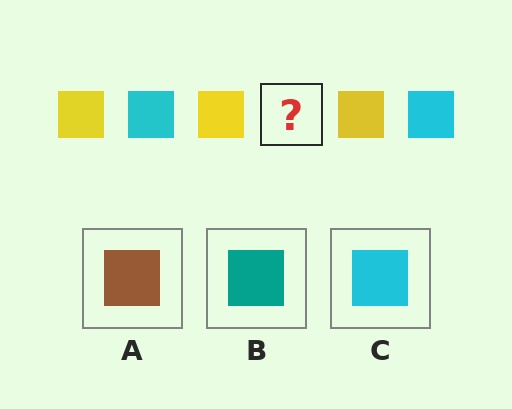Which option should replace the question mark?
Option C.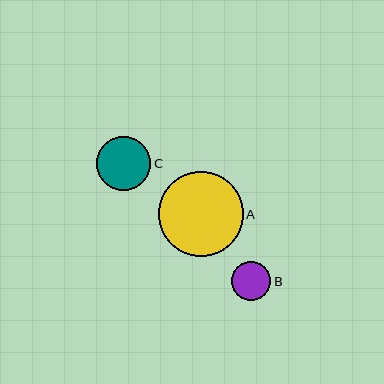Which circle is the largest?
Circle A is the largest with a size of approximately 85 pixels.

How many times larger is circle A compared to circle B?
Circle A is approximately 2.2 times the size of circle B.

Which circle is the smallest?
Circle B is the smallest with a size of approximately 39 pixels.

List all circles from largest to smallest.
From largest to smallest: A, C, B.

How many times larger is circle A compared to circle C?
Circle A is approximately 1.6 times the size of circle C.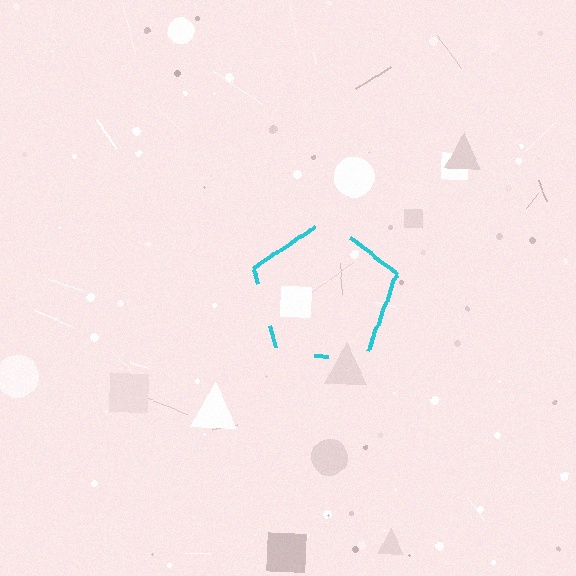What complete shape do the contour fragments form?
The contour fragments form a pentagon.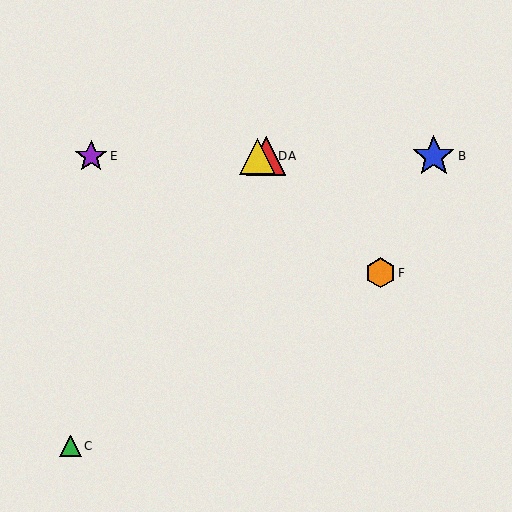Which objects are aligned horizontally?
Objects A, B, D, E are aligned horizontally.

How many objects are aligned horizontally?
4 objects (A, B, D, E) are aligned horizontally.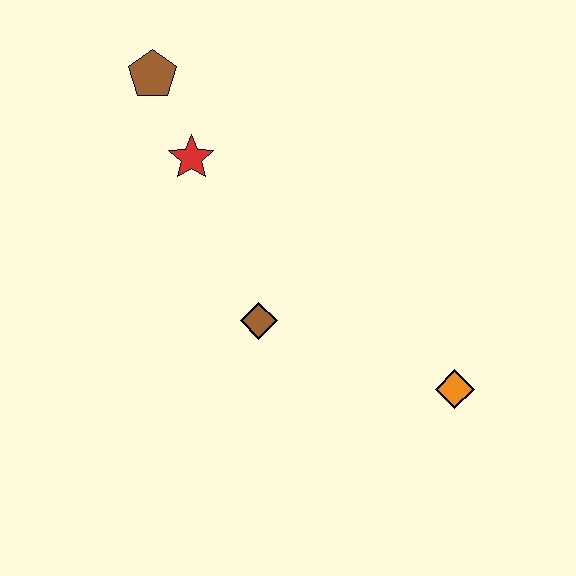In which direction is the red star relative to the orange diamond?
The red star is to the left of the orange diamond.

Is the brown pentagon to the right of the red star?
No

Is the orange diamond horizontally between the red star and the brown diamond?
No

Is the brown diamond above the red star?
No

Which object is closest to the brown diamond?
The red star is closest to the brown diamond.